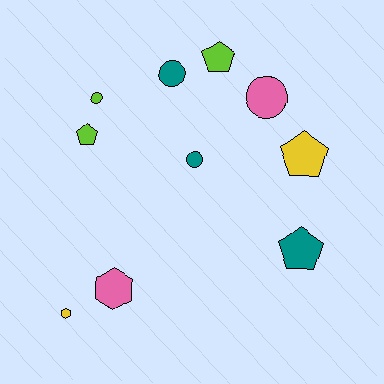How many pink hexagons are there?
There is 1 pink hexagon.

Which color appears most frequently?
Teal, with 3 objects.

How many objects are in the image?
There are 10 objects.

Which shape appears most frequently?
Pentagon, with 4 objects.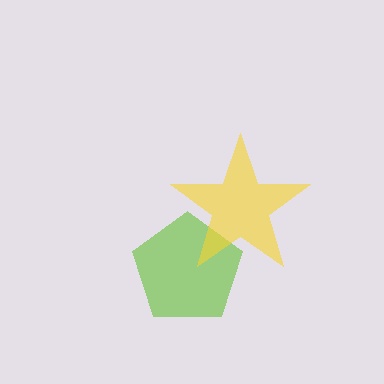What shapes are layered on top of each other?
The layered shapes are: a lime pentagon, a yellow star.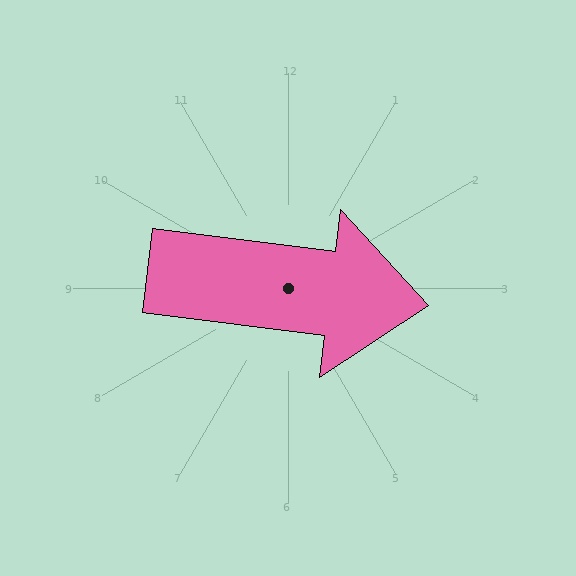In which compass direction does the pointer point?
East.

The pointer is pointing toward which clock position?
Roughly 3 o'clock.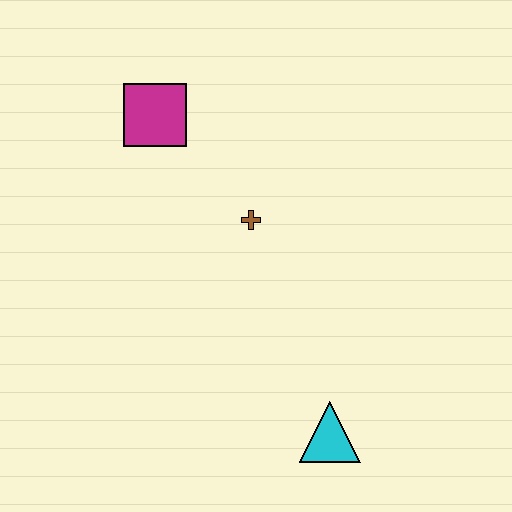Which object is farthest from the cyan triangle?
The magenta square is farthest from the cyan triangle.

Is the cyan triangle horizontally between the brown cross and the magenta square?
No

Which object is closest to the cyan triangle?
The brown cross is closest to the cyan triangle.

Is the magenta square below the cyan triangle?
No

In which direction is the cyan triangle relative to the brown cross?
The cyan triangle is below the brown cross.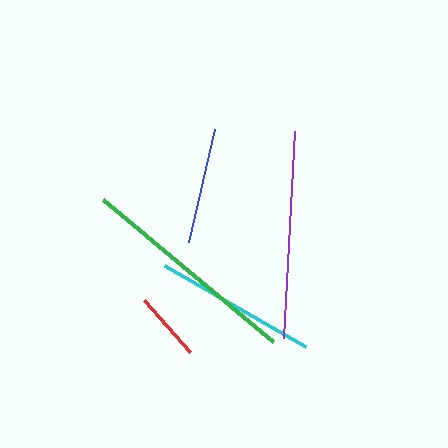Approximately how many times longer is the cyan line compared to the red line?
The cyan line is approximately 2.3 times the length of the red line.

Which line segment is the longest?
The green line is the longest at approximately 221 pixels.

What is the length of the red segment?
The red segment is approximately 70 pixels long.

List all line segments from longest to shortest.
From longest to shortest: green, purple, cyan, blue, red.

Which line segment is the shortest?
The red line is the shortest at approximately 70 pixels.